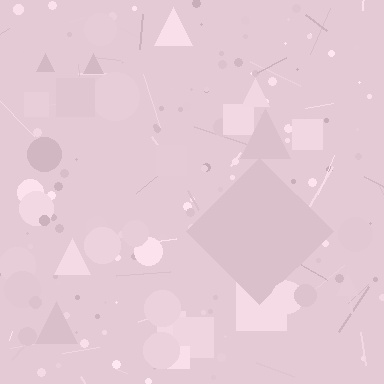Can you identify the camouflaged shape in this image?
The camouflaged shape is a diamond.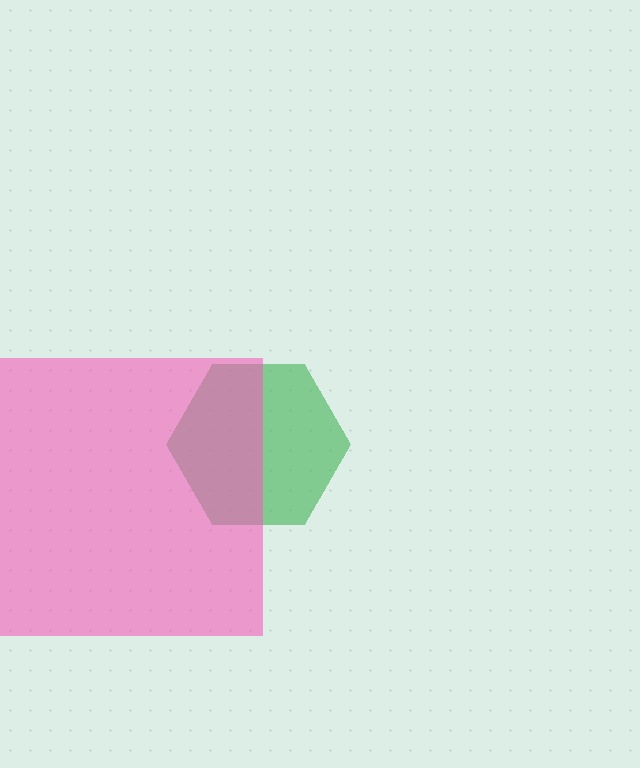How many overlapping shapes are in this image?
There are 2 overlapping shapes in the image.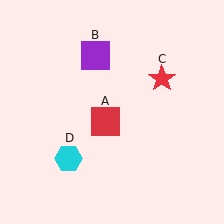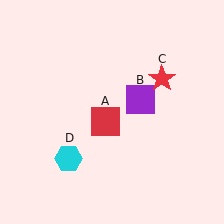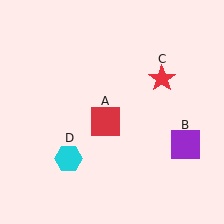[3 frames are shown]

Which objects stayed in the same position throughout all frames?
Red square (object A) and red star (object C) and cyan hexagon (object D) remained stationary.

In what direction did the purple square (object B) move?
The purple square (object B) moved down and to the right.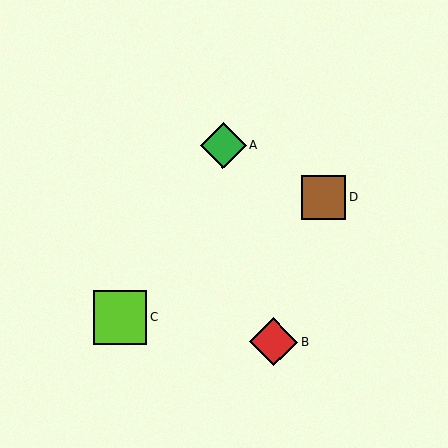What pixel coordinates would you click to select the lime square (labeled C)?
Click at (120, 318) to select the lime square C.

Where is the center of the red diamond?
The center of the red diamond is at (274, 342).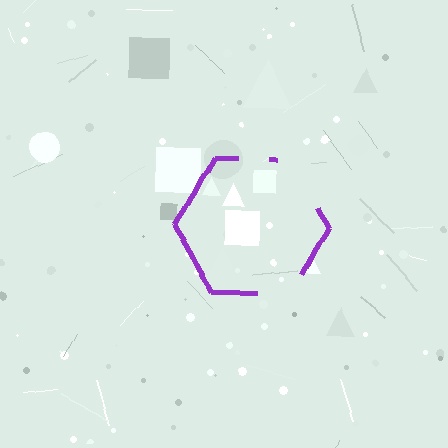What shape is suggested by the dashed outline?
The dashed outline suggests a hexagon.